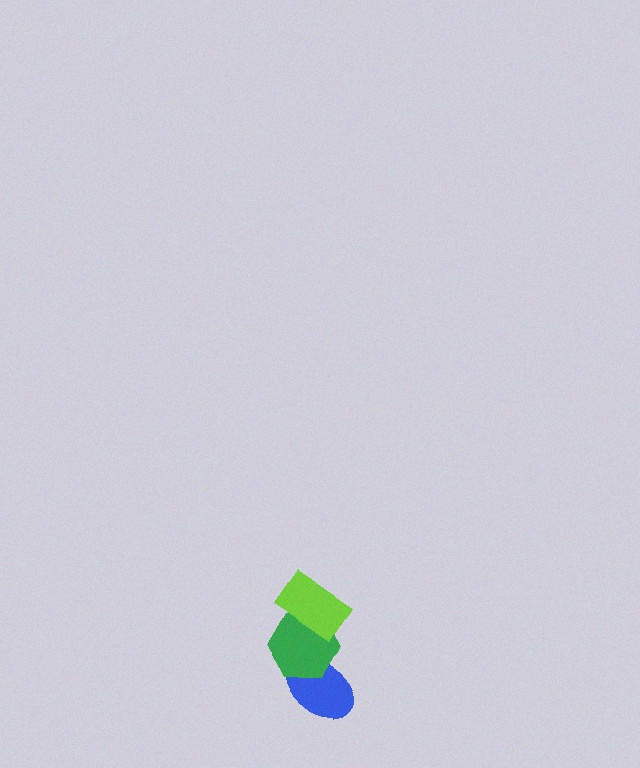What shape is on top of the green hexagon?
The lime rectangle is on top of the green hexagon.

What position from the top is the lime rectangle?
The lime rectangle is 1st from the top.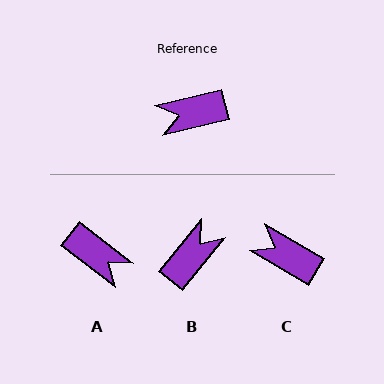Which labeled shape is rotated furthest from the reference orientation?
B, about 143 degrees away.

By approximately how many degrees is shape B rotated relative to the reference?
Approximately 143 degrees clockwise.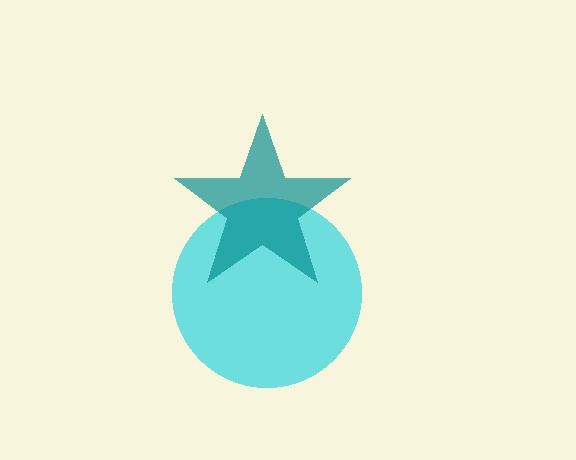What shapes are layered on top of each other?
The layered shapes are: a cyan circle, a teal star.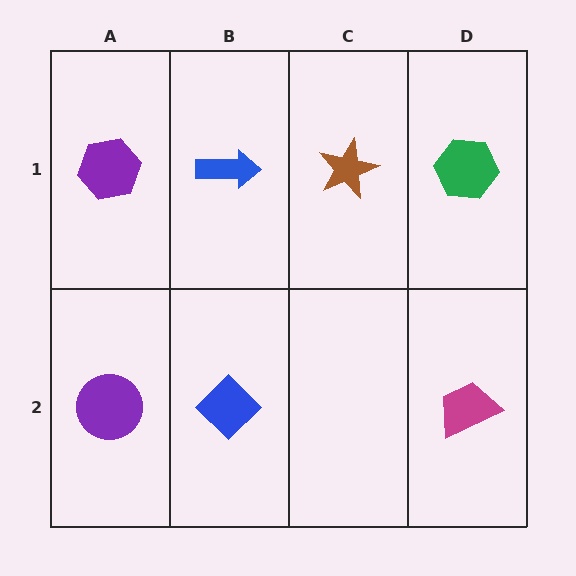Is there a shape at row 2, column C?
No, that cell is empty.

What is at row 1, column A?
A purple hexagon.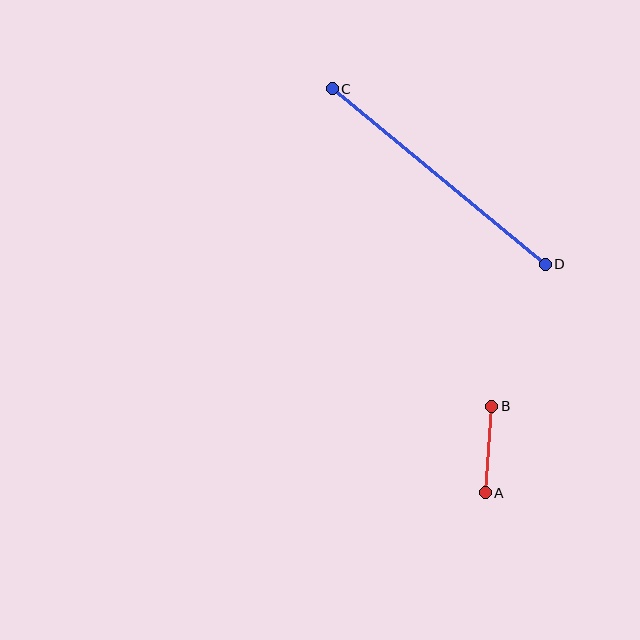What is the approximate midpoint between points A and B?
The midpoint is at approximately (489, 449) pixels.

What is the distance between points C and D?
The distance is approximately 276 pixels.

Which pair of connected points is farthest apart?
Points C and D are farthest apart.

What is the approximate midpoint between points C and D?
The midpoint is at approximately (439, 177) pixels.